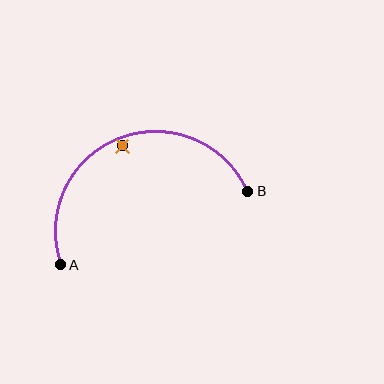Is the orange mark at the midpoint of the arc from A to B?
No — the orange mark does not lie on the arc at all. It sits slightly inside the curve.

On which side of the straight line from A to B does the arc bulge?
The arc bulges above the straight line connecting A and B.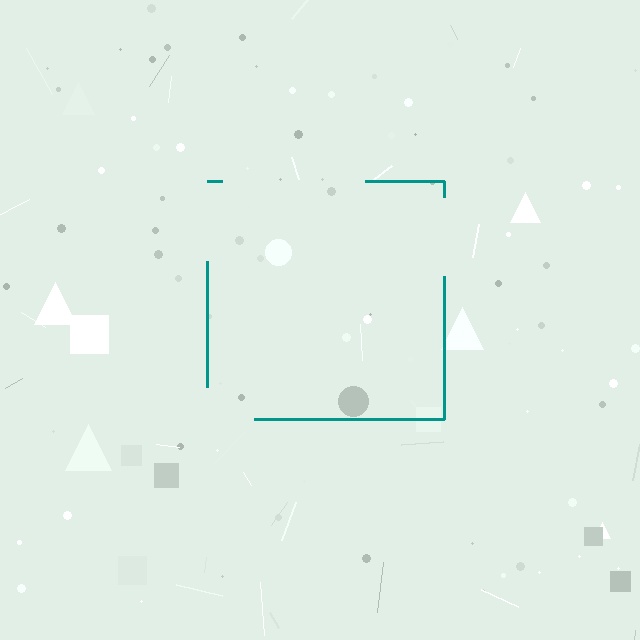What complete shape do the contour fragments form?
The contour fragments form a square.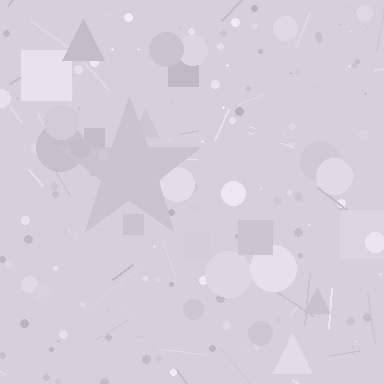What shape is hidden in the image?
A star is hidden in the image.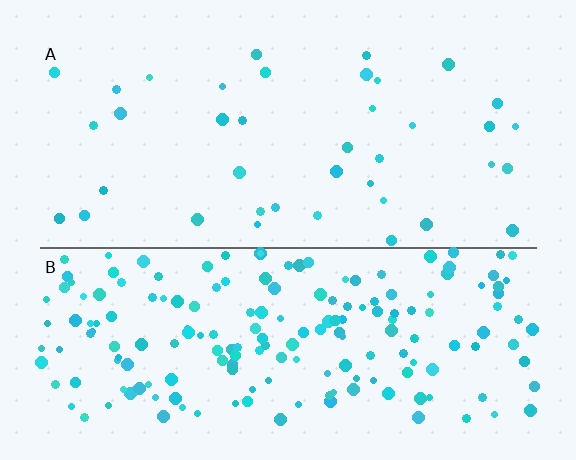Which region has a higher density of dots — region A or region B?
B (the bottom).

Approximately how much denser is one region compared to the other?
Approximately 4.8× — region B over region A.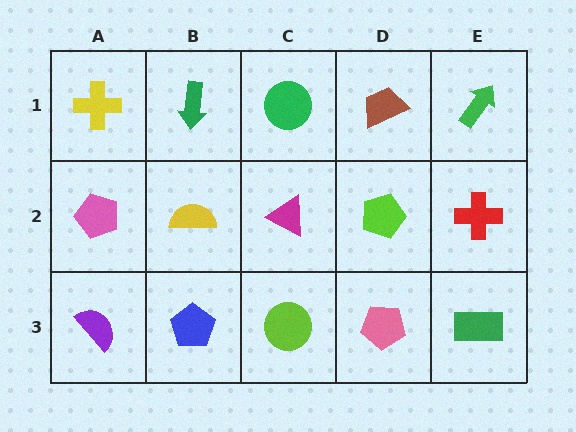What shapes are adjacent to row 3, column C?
A magenta triangle (row 2, column C), a blue pentagon (row 3, column B), a pink pentagon (row 3, column D).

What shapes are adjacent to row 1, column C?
A magenta triangle (row 2, column C), a green arrow (row 1, column B), a brown trapezoid (row 1, column D).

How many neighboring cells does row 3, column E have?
2.